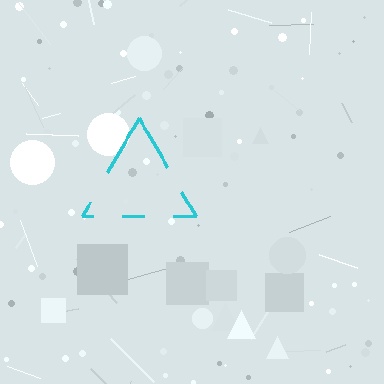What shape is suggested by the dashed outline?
The dashed outline suggests a triangle.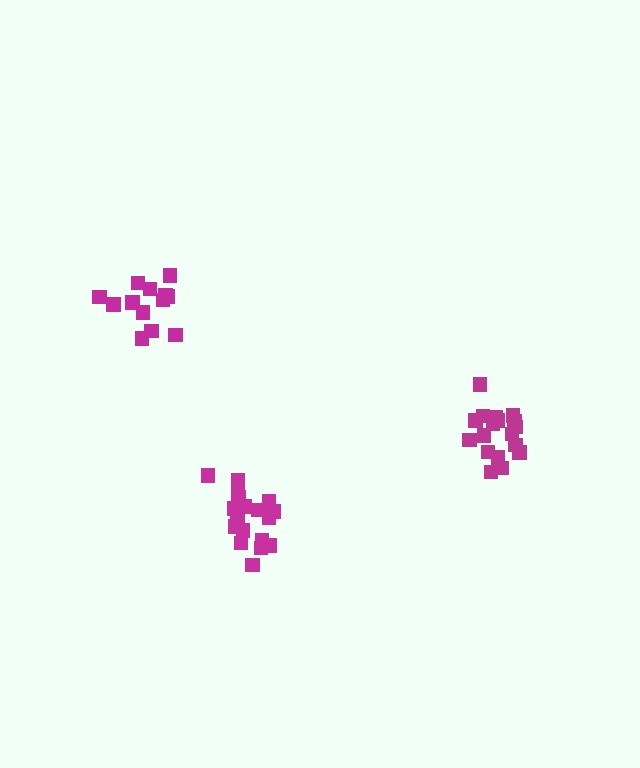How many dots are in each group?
Group 1: 18 dots, Group 2: 13 dots, Group 3: 18 dots (49 total).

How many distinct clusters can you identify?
There are 3 distinct clusters.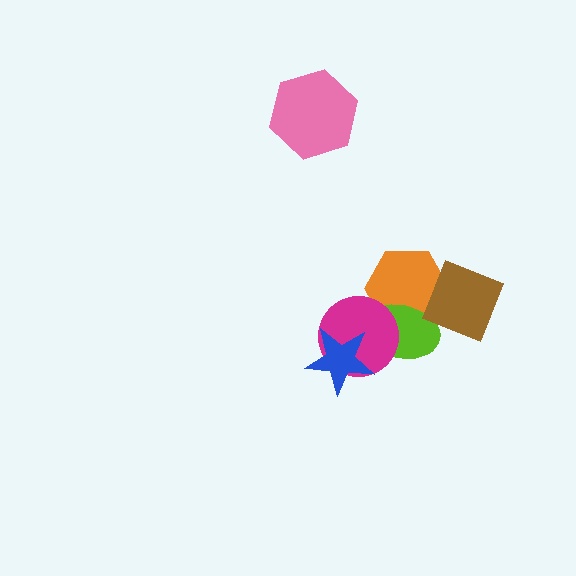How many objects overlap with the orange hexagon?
3 objects overlap with the orange hexagon.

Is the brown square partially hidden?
No, no other shape covers it.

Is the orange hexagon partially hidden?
Yes, it is partially covered by another shape.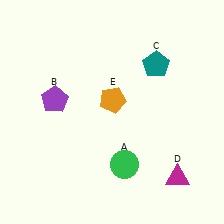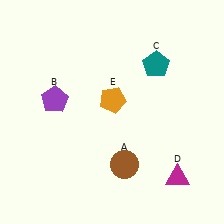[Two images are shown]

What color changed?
The circle (A) changed from green in Image 1 to brown in Image 2.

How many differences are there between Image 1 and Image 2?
There is 1 difference between the two images.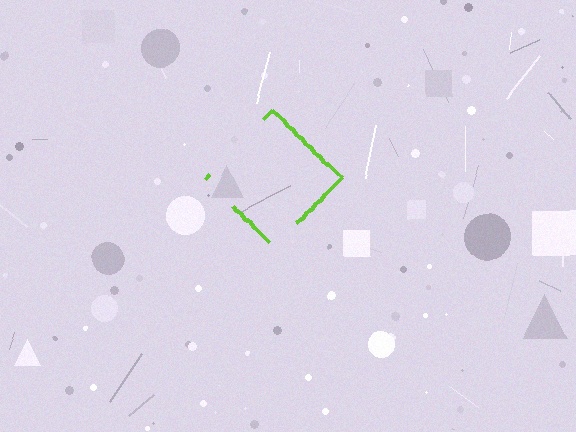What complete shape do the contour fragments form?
The contour fragments form a diamond.